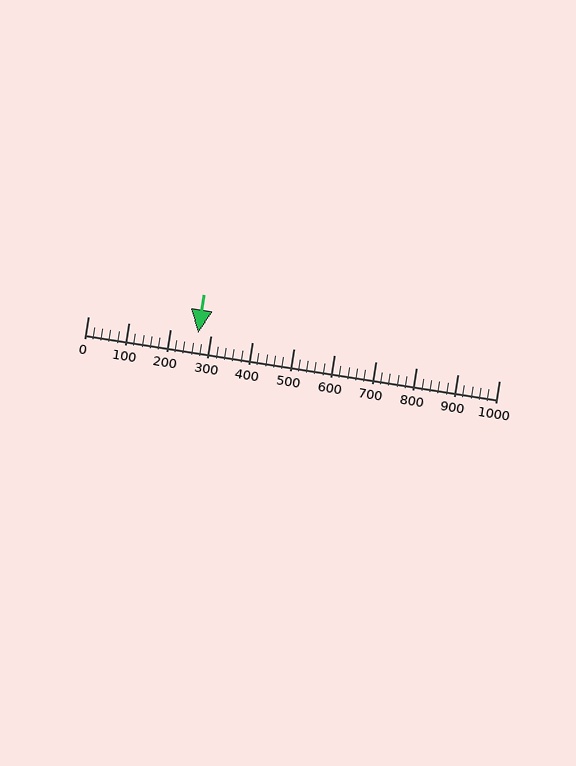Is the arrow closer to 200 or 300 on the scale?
The arrow is closer to 300.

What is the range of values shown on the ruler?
The ruler shows values from 0 to 1000.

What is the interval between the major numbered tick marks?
The major tick marks are spaced 100 units apart.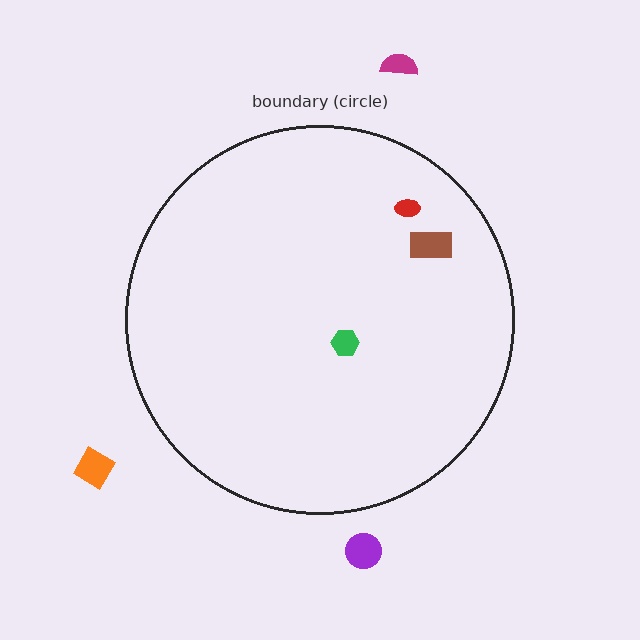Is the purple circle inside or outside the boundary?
Outside.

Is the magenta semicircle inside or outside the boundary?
Outside.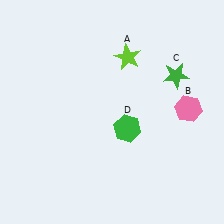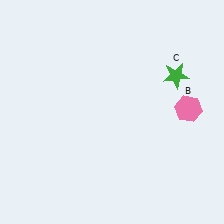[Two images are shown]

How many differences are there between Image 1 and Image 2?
There are 2 differences between the two images.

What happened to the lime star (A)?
The lime star (A) was removed in Image 2. It was in the top-right area of Image 1.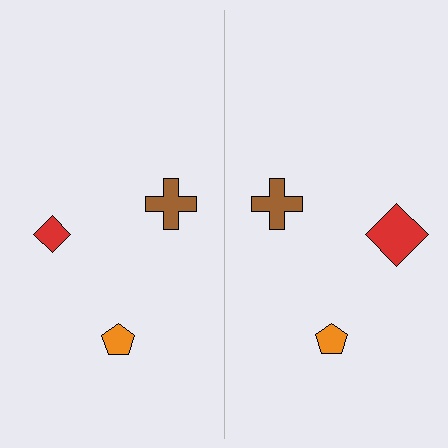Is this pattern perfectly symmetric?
No, the pattern is not perfectly symmetric. The red diamond on the right side has a different size than its mirror counterpart.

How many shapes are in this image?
There are 6 shapes in this image.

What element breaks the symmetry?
The red diamond on the right side has a different size than its mirror counterpart.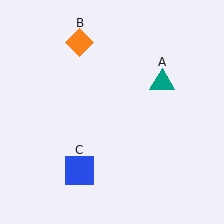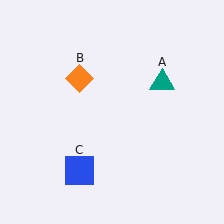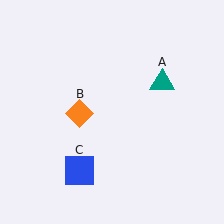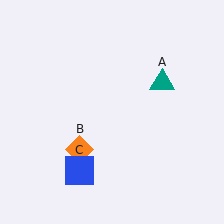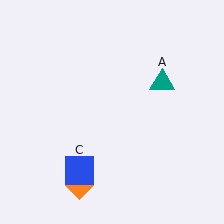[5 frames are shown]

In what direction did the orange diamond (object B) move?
The orange diamond (object B) moved down.